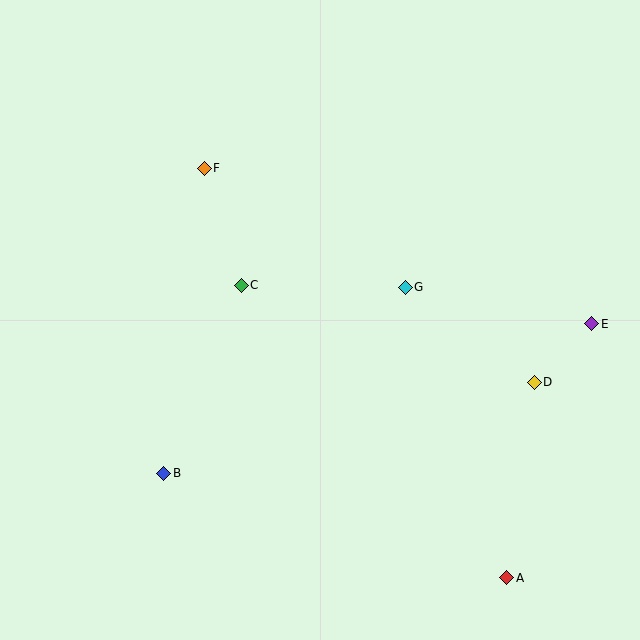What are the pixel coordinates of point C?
Point C is at (241, 285).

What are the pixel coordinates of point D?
Point D is at (534, 382).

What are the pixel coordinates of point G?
Point G is at (405, 287).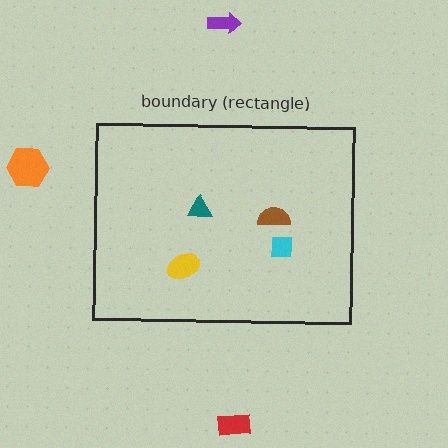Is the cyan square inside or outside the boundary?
Inside.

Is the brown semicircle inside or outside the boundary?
Inside.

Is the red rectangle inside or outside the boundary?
Outside.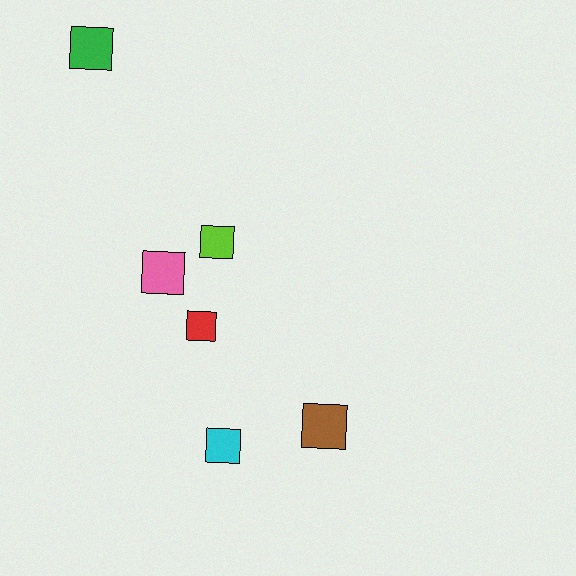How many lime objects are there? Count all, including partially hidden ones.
There is 1 lime object.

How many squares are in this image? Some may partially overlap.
There are 6 squares.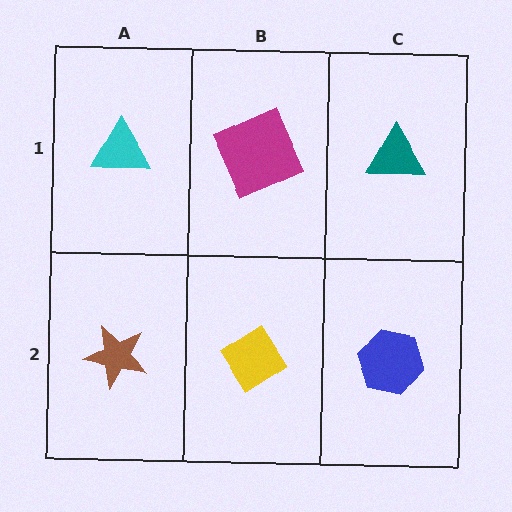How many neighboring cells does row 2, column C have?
2.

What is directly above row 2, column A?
A cyan triangle.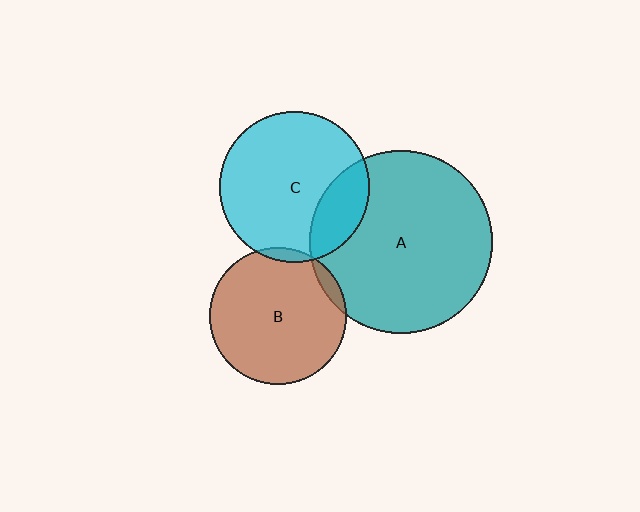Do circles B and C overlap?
Yes.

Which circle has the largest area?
Circle A (teal).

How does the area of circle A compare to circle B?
Approximately 1.8 times.